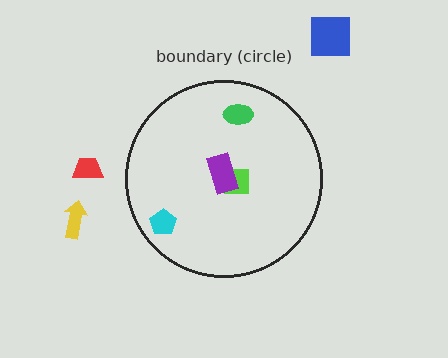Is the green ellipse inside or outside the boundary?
Inside.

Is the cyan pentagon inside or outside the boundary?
Inside.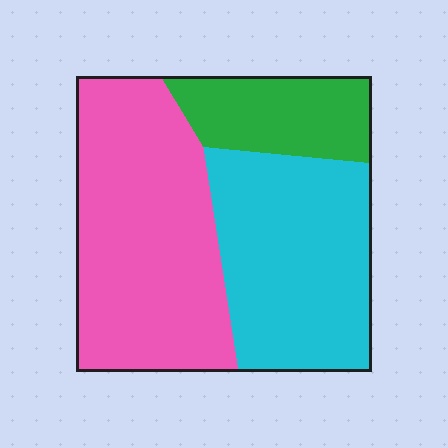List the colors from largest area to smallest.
From largest to smallest: pink, cyan, green.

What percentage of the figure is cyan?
Cyan covers roughly 35% of the figure.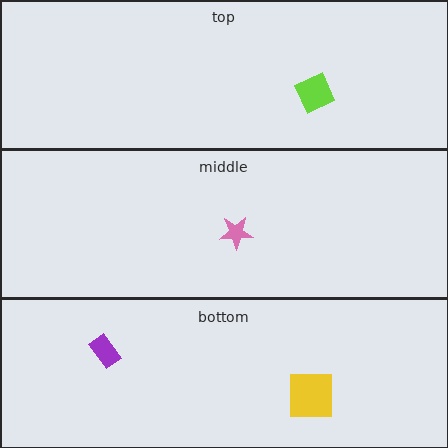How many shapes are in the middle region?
1.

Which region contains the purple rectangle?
The bottom region.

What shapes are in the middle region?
The pink star.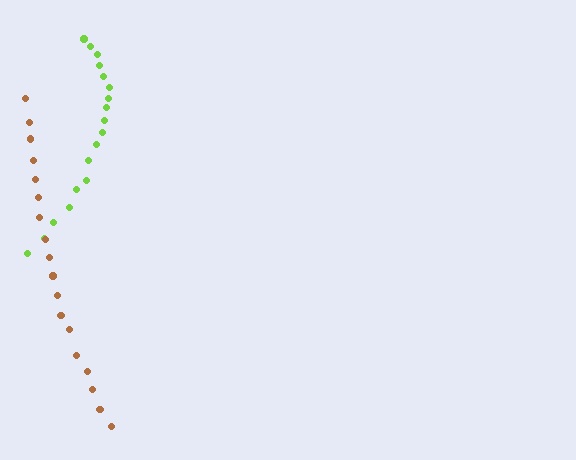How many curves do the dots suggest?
There are 2 distinct paths.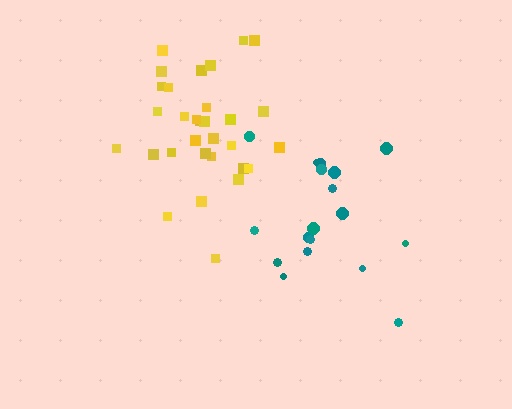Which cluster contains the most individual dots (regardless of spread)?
Yellow (31).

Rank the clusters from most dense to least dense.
yellow, teal.